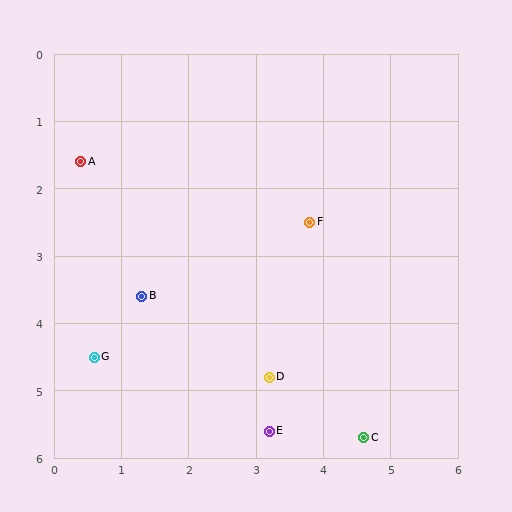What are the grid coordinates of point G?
Point G is at approximately (0.6, 4.5).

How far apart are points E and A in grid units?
Points E and A are about 4.9 grid units apart.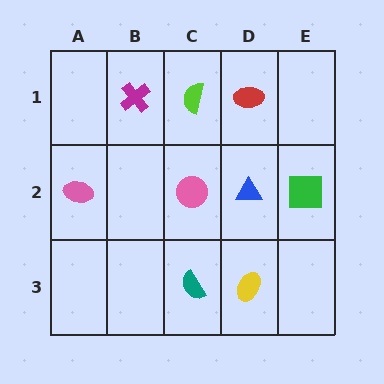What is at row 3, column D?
A yellow ellipse.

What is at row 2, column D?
A blue triangle.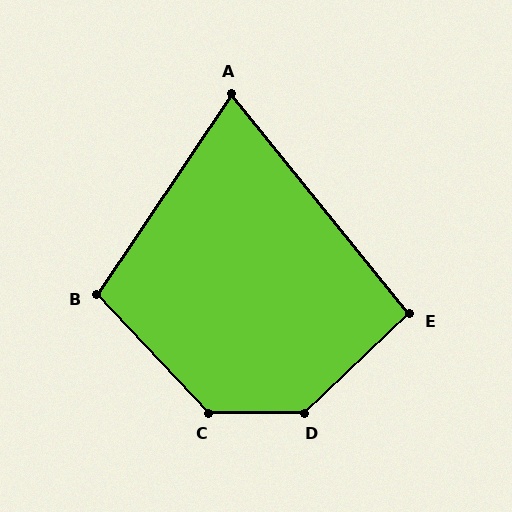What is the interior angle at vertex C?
Approximately 133 degrees (obtuse).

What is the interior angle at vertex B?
Approximately 103 degrees (obtuse).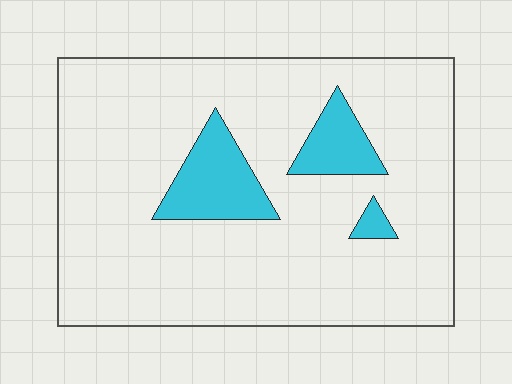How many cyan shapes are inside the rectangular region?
3.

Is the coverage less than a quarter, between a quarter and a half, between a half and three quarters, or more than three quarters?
Less than a quarter.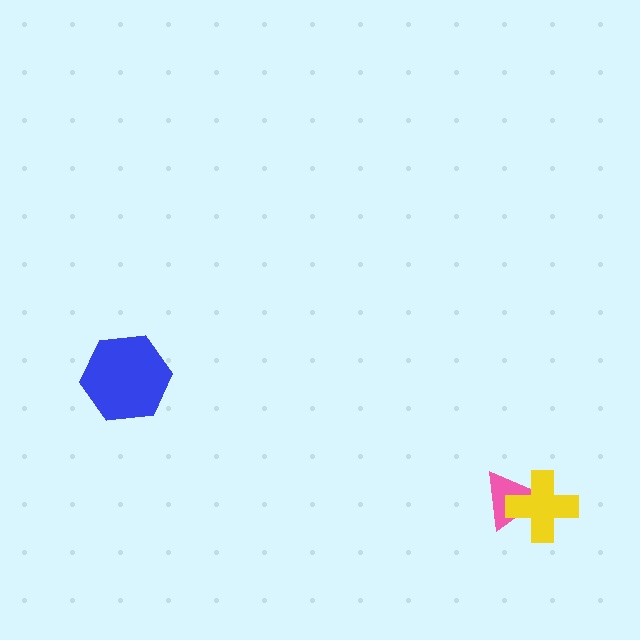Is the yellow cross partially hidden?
No, no other shape covers it.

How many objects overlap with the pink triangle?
1 object overlaps with the pink triangle.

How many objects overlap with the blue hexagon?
0 objects overlap with the blue hexagon.